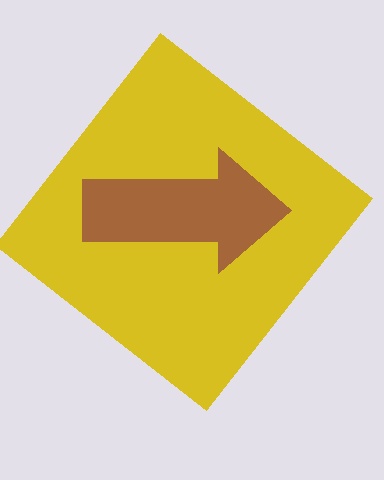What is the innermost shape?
The brown arrow.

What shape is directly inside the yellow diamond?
The brown arrow.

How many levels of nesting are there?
2.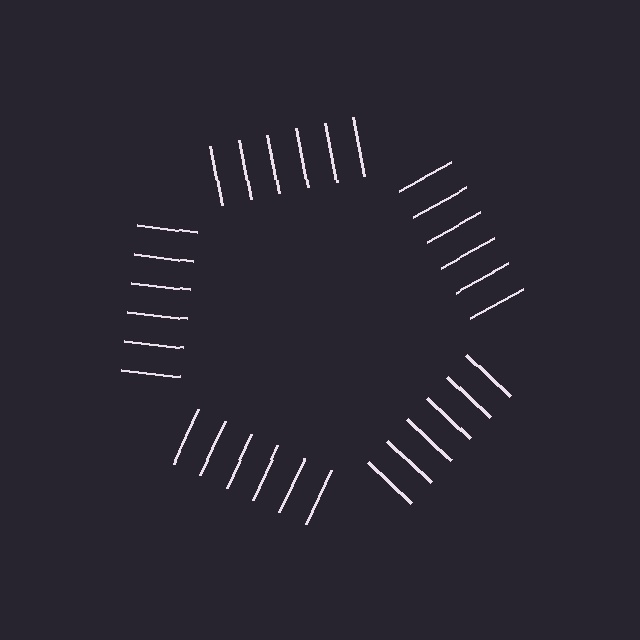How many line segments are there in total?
30 — 6 along each of the 5 edges.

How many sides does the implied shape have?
5 sides — the line-ends trace a pentagon.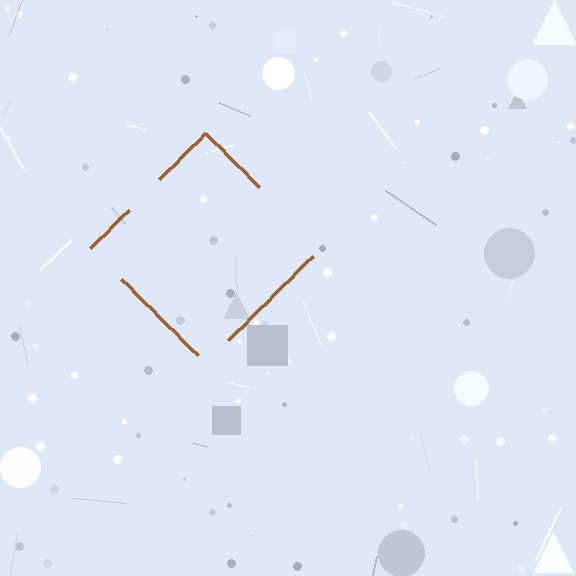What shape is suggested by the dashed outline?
The dashed outline suggests a diamond.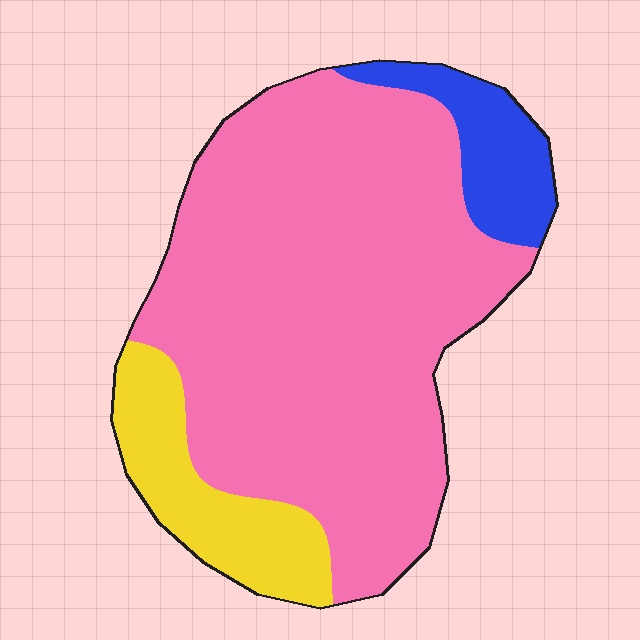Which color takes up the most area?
Pink, at roughly 75%.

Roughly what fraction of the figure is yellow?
Yellow takes up about one eighth (1/8) of the figure.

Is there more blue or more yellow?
Yellow.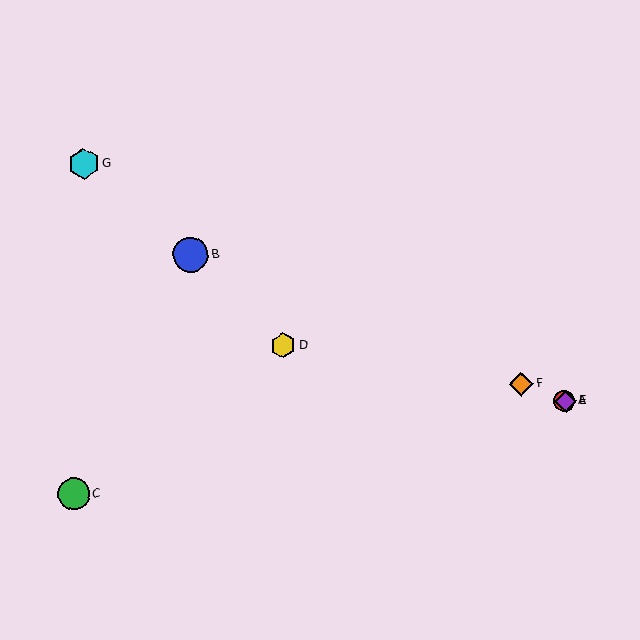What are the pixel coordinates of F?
Object F is at (521, 384).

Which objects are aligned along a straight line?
Objects A, B, E, F are aligned along a straight line.